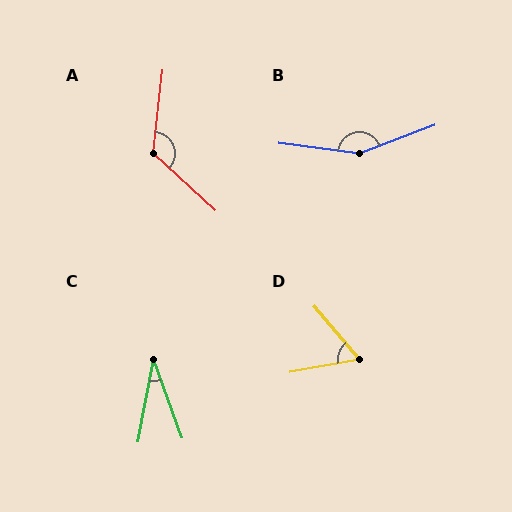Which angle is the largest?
B, at approximately 152 degrees.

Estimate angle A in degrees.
Approximately 126 degrees.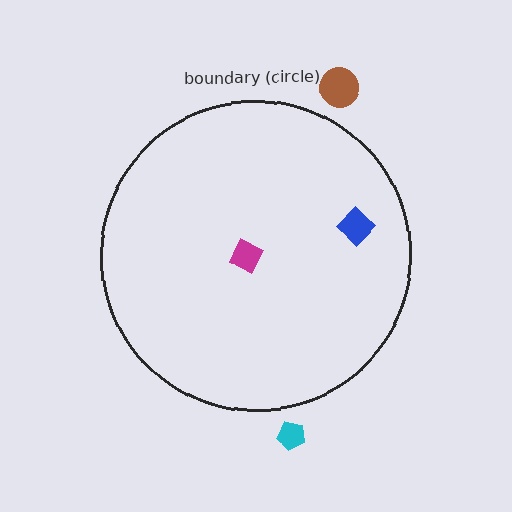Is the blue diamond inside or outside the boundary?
Inside.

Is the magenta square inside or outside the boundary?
Inside.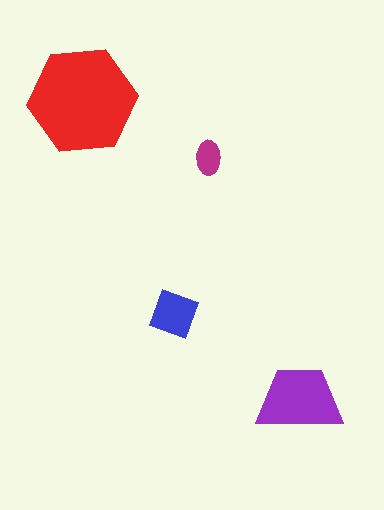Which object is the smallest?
The magenta ellipse.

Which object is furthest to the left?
The red hexagon is leftmost.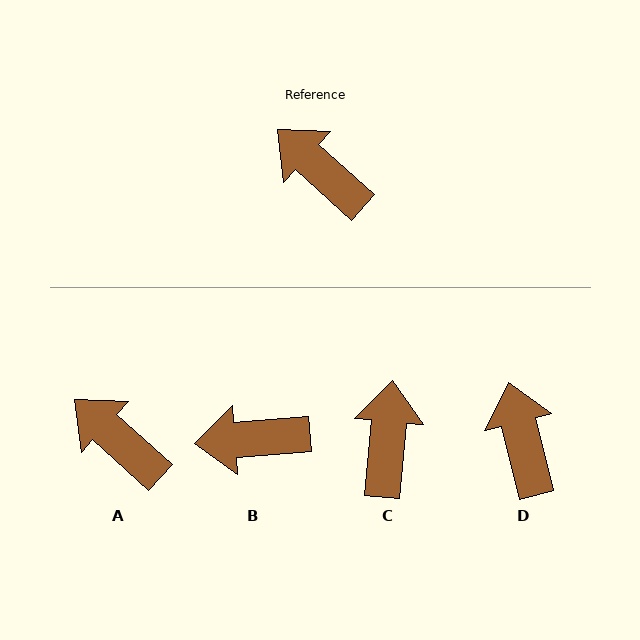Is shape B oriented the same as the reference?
No, it is off by about 47 degrees.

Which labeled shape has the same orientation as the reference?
A.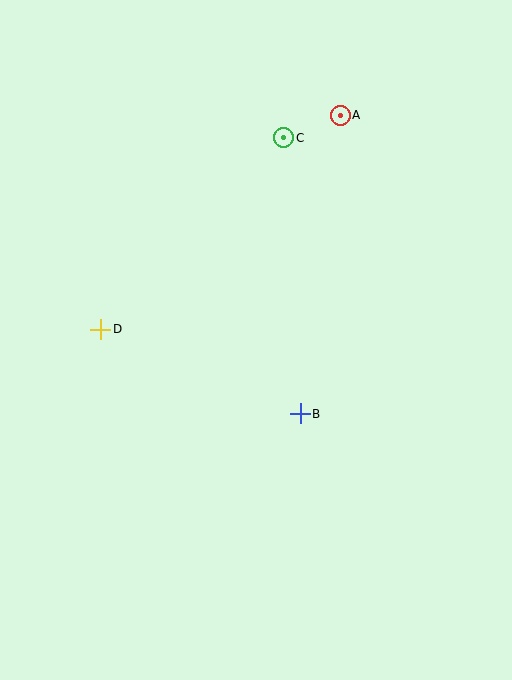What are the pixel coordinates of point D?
Point D is at (101, 329).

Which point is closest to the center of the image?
Point B at (300, 414) is closest to the center.